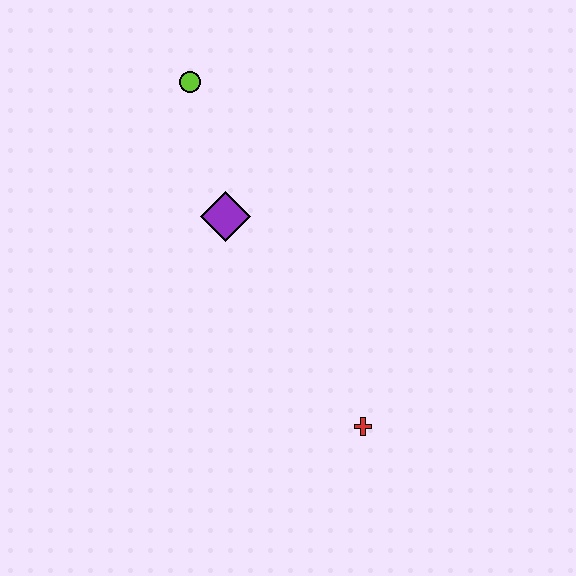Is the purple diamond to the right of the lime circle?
Yes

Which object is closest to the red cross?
The purple diamond is closest to the red cross.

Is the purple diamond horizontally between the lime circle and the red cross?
Yes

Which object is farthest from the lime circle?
The red cross is farthest from the lime circle.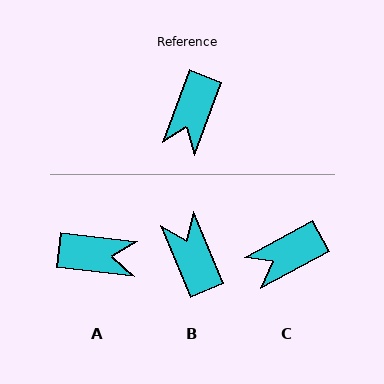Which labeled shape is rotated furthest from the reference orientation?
B, about 137 degrees away.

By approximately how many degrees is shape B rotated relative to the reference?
Approximately 137 degrees clockwise.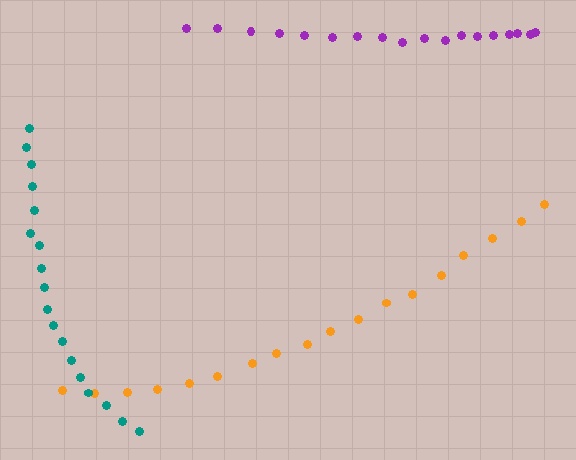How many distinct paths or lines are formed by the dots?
There are 3 distinct paths.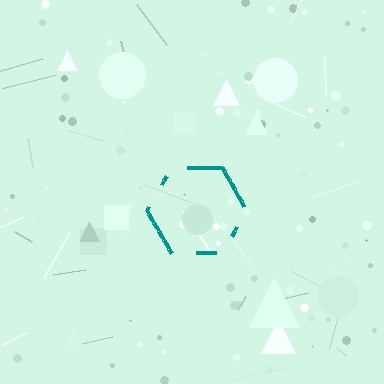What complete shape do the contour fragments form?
The contour fragments form a hexagon.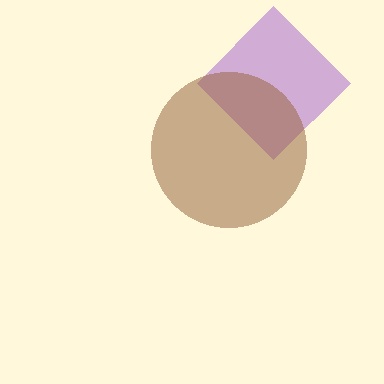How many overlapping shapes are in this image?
There are 2 overlapping shapes in the image.